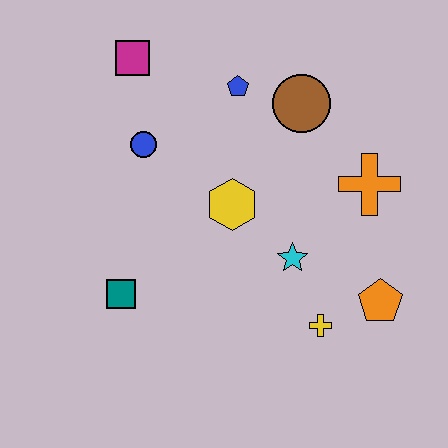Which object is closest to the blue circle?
The magenta square is closest to the blue circle.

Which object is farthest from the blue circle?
The orange pentagon is farthest from the blue circle.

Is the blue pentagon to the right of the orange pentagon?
No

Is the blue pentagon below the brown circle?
No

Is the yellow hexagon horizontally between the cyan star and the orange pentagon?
No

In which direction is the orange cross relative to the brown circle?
The orange cross is below the brown circle.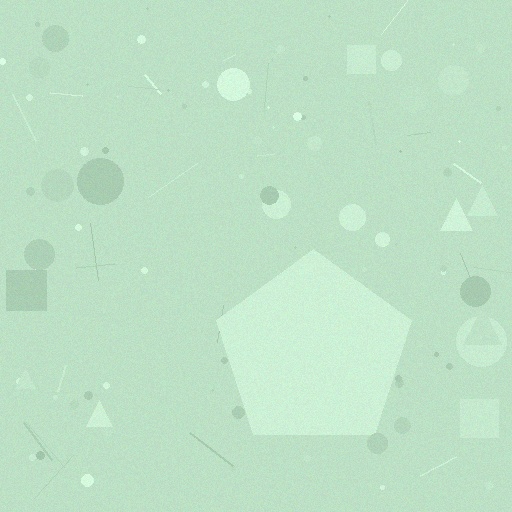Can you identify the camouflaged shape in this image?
The camouflaged shape is a pentagon.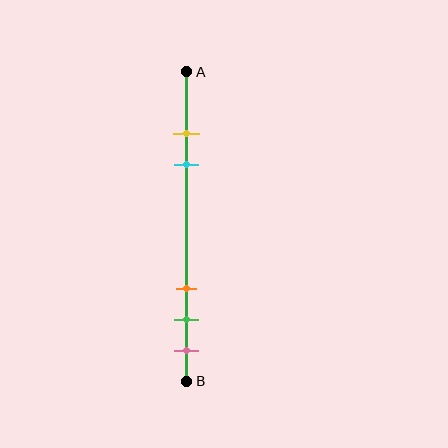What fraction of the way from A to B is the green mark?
The green mark is approximately 80% (0.8) of the way from A to B.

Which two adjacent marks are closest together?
The yellow and cyan marks are the closest adjacent pair.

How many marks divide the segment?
There are 5 marks dividing the segment.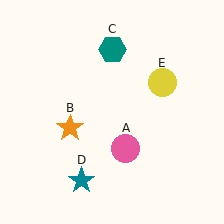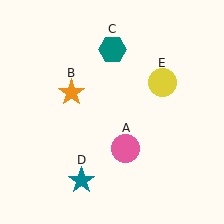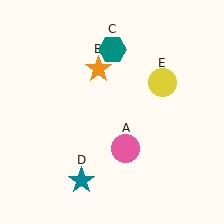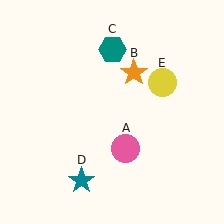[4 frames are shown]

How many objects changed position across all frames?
1 object changed position: orange star (object B).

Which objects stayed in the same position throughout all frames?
Pink circle (object A) and teal hexagon (object C) and teal star (object D) and yellow circle (object E) remained stationary.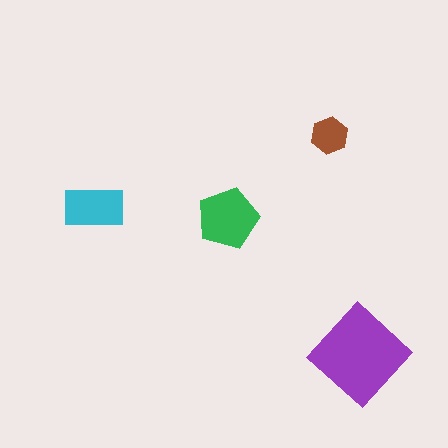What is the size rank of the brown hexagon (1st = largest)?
4th.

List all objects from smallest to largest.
The brown hexagon, the cyan rectangle, the green pentagon, the purple diamond.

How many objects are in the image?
There are 4 objects in the image.